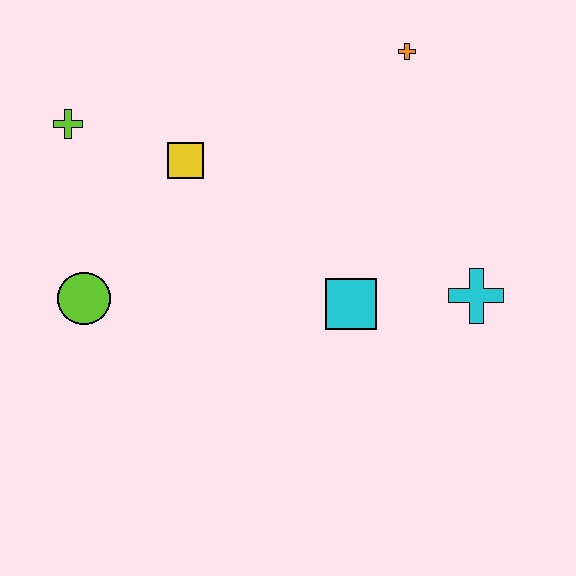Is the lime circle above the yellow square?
No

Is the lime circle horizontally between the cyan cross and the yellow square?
No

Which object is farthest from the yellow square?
The cyan cross is farthest from the yellow square.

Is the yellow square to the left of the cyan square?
Yes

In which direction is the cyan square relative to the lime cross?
The cyan square is to the right of the lime cross.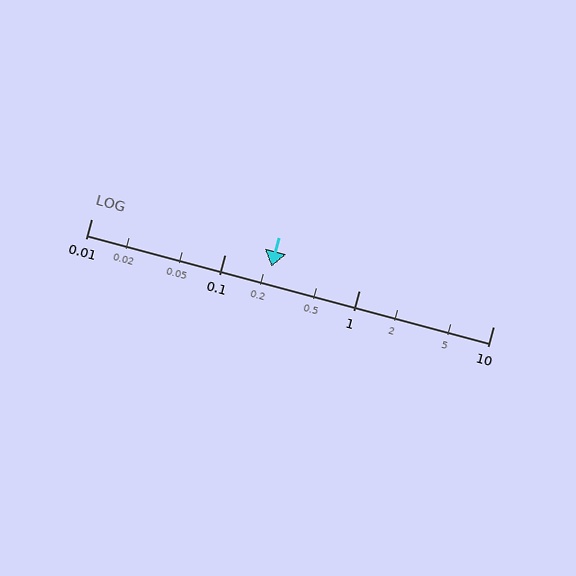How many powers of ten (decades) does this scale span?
The scale spans 3 decades, from 0.01 to 10.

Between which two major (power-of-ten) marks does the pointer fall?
The pointer is between 0.1 and 1.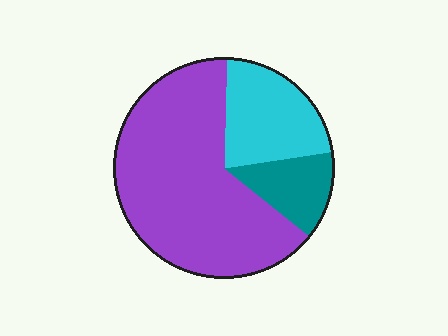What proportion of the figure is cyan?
Cyan covers roughly 20% of the figure.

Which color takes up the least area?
Teal, at roughly 15%.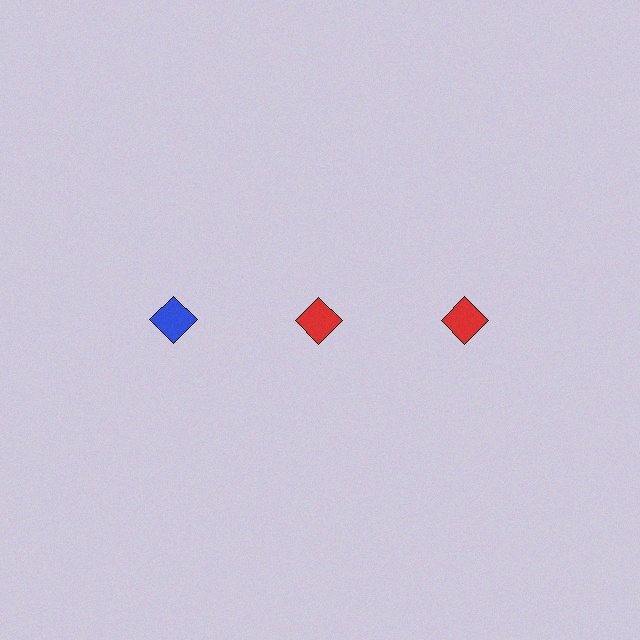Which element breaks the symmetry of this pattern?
The blue diamond in the top row, leftmost column breaks the symmetry. All other shapes are red diamonds.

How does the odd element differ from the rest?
It has a different color: blue instead of red.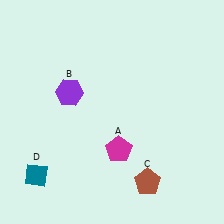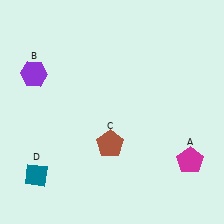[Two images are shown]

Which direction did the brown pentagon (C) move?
The brown pentagon (C) moved up.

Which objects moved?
The objects that moved are: the magenta pentagon (A), the purple hexagon (B), the brown pentagon (C).